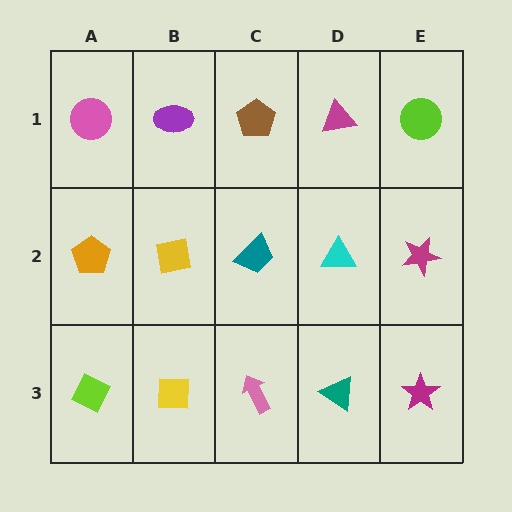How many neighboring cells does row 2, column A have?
3.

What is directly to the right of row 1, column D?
A lime circle.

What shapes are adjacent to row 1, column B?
A yellow square (row 2, column B), a pink circle (row 1, column A), a brown pentagon (row 1, column C).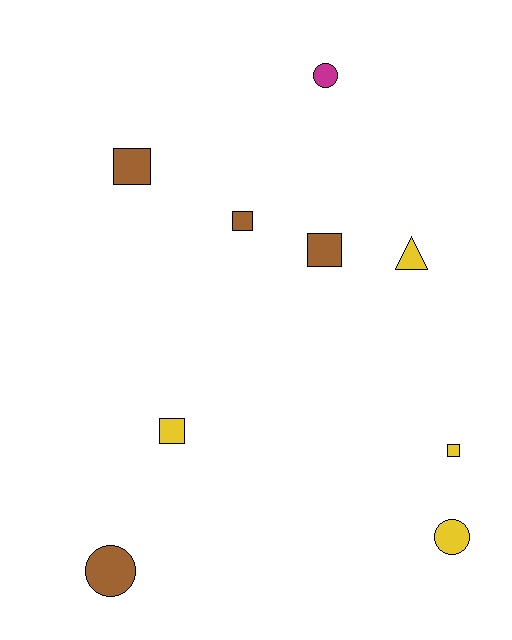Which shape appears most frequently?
Square, with 5 objects.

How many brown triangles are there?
There are no brown triangles.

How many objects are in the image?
There are 9 objects.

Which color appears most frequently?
Yellow, with 4 objects.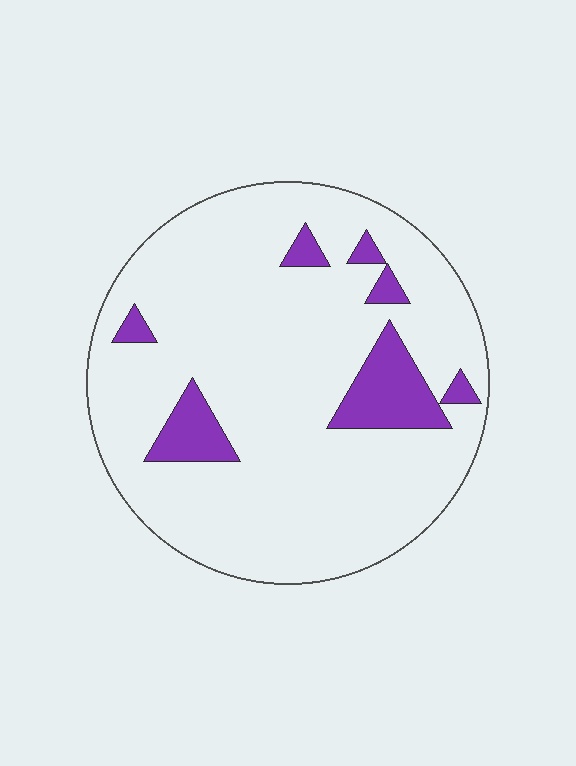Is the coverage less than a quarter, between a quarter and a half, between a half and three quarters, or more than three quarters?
Less than a quarter.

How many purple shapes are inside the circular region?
7.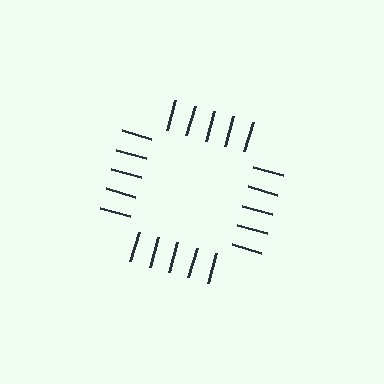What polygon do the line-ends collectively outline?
An illusory square — the line segments terminate on its edges but no continuous stroke is drawn.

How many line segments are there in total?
20 — 5 along each of the 4 edges.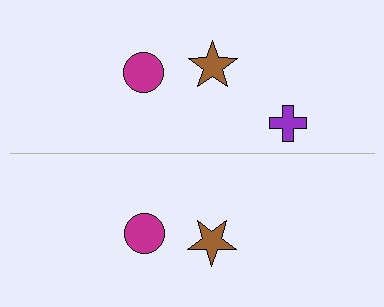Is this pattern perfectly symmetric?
No, the pattern is not perfectly symmetric. A purple cross is missing from the bottom side.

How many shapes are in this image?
There are 5 shapes in this image.